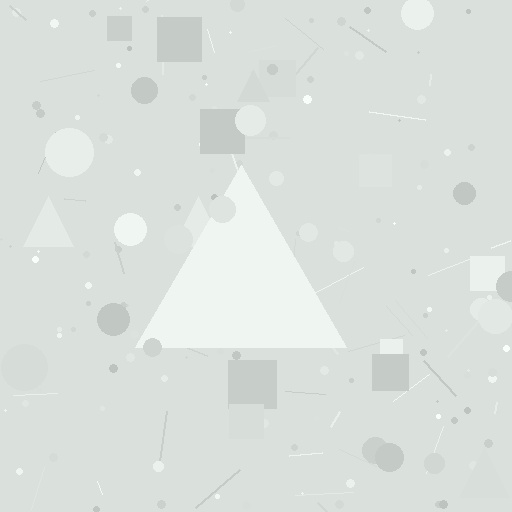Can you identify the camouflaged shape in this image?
The camouflaged shape is a triangle.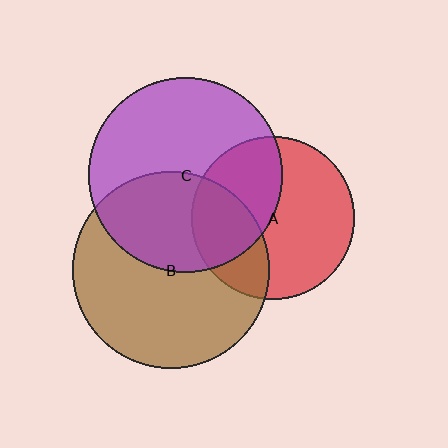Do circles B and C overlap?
Yes.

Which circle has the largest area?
Circle B (brown).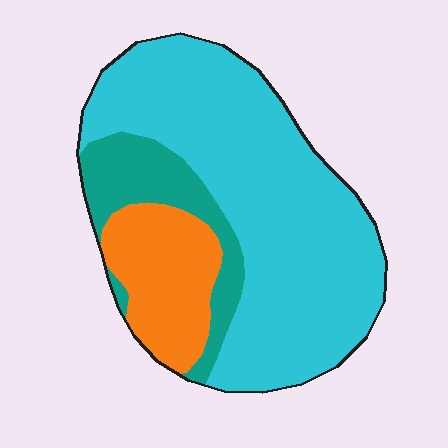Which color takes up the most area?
Cyan, at roughly 65%.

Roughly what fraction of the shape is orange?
Orange covers 18% of the shape.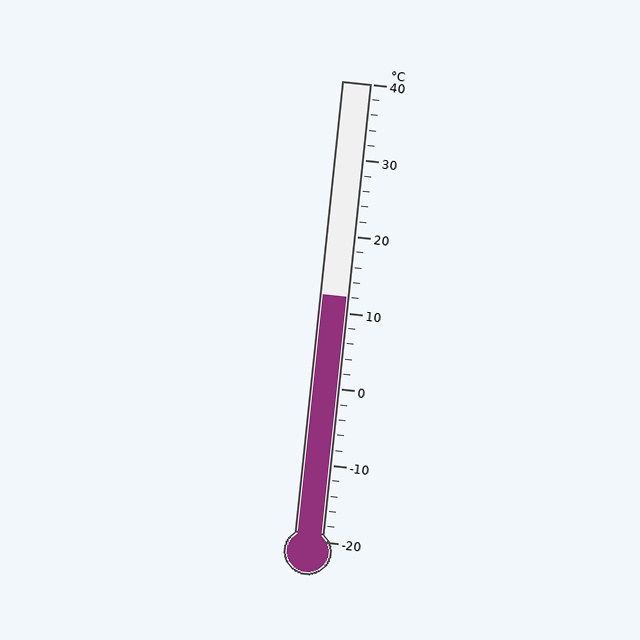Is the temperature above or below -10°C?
The temperature is above -10°C.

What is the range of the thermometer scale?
The thermometer scale ranges from -20°C to 40°C.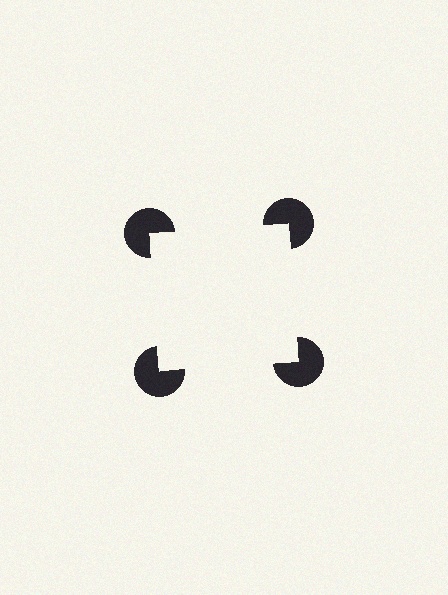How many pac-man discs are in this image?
There are 4 — one at each vertex of the illusory square.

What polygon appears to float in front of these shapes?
An illusory square — its edges are inferred from the aligned wedge cuts in the pac-man discs, not physically drawn.